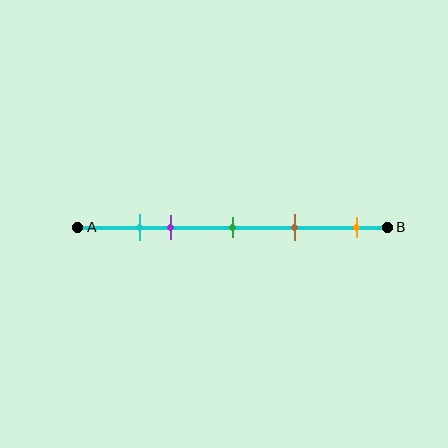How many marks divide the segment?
There are 5 marks dividing the segment.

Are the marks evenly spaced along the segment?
No, the marks are not evenly spaced.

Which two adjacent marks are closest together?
The cyan and purple marks are the closest adjacent pair.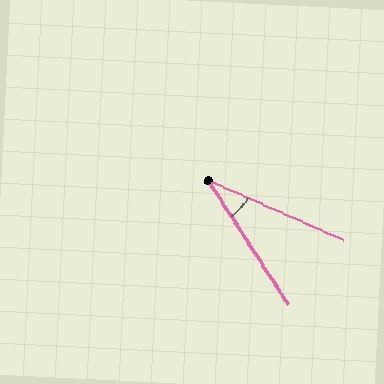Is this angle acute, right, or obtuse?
It is acute.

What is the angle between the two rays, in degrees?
Approximately 33 degrees.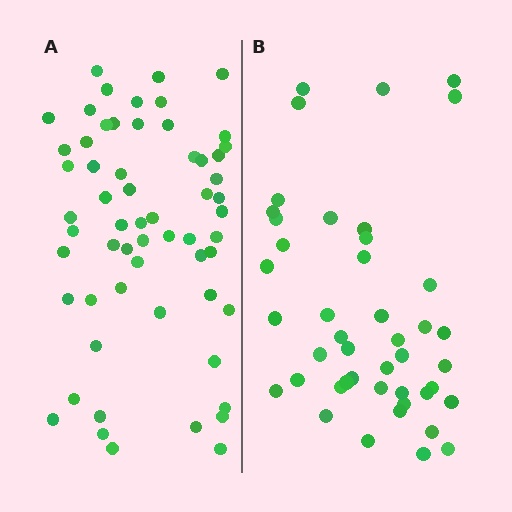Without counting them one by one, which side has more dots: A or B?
Region A (the left region) has more dots.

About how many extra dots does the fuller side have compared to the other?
Region A has approximately 15 more dots than region B.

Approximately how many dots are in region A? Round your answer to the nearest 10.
About 60 dots.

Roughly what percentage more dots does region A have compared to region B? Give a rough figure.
About 35% more.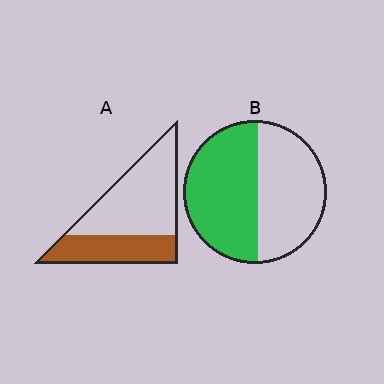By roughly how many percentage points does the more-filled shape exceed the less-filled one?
By roughly 15 percentage points (B over A).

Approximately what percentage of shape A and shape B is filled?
A is approximately 35% and B is approximately 55%.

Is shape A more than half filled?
No.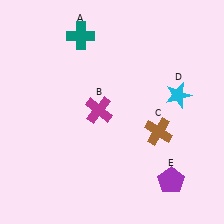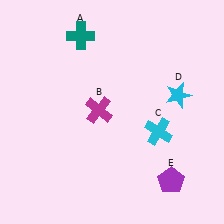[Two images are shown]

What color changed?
The cross (C) changed from brown in Image 1 to cyan in Image 2.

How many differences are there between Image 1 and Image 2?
There is 1 difference between the two images.